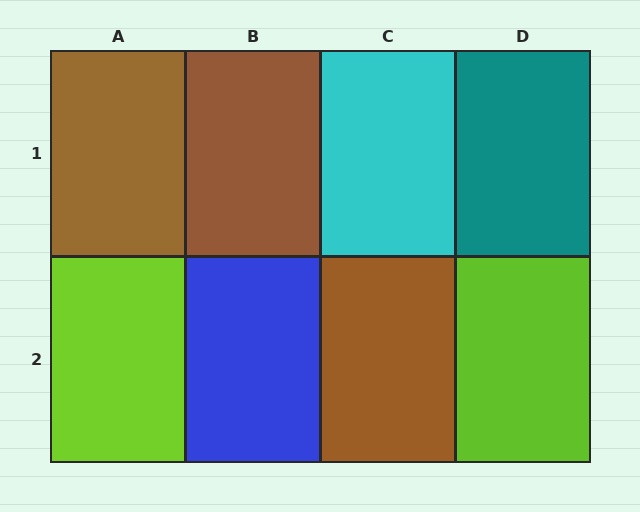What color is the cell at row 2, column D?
Lime.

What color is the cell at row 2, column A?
Lime.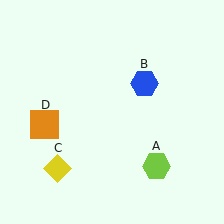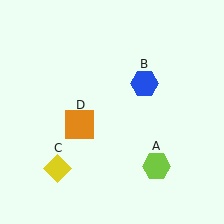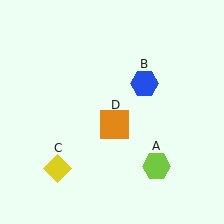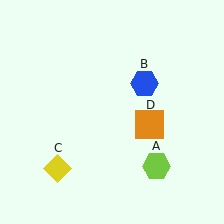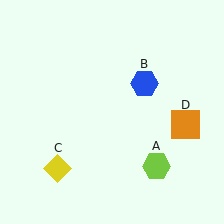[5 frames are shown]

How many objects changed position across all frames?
1 object changed position: orange square (object D).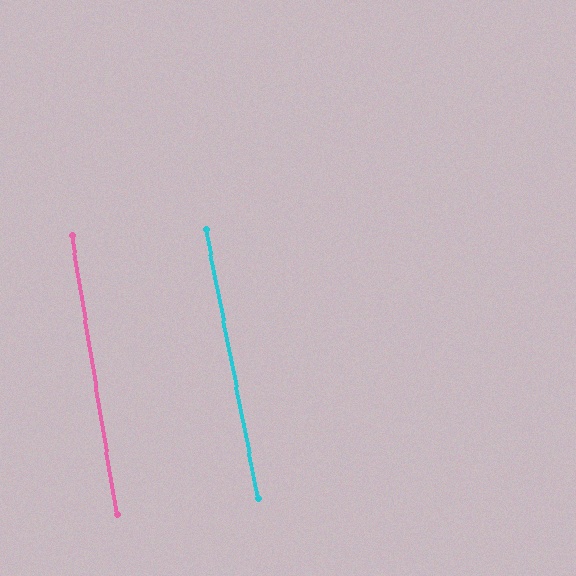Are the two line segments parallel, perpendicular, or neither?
Parallel — their directions differ by only 2.0°.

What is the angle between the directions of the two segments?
Approximately 2 degrees.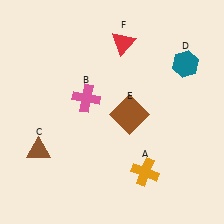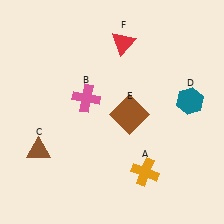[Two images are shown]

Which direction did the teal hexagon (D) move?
The teal hexagon (D) moved down.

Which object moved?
The teal hexagon (D) moved down.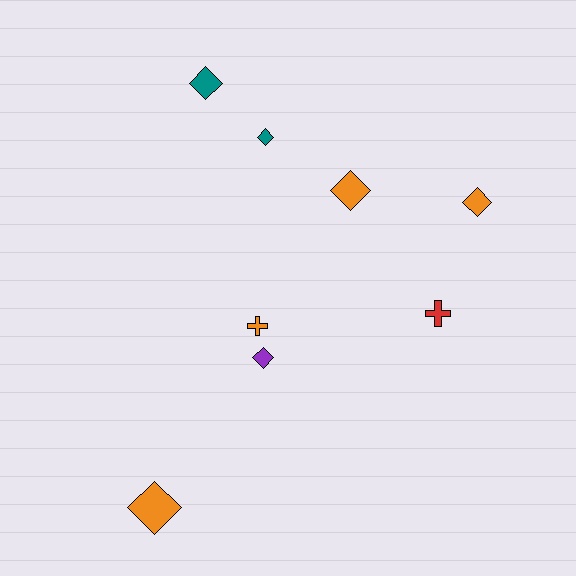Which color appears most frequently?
Orange, with 4 objects.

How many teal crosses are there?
There are no teal crosses.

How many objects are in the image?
There are 8 objects.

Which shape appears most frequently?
Diamond, with 6 objects.